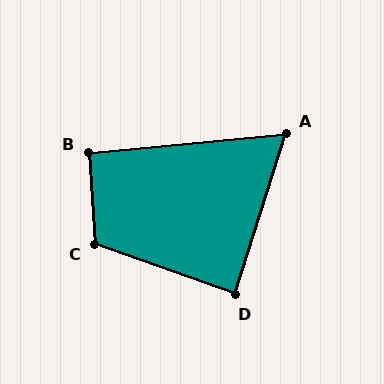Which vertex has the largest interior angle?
C, at approximately 113 degrees.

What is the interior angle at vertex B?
Approximately 92 degrees (approximately right).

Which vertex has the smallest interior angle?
A, at approximately 67 degrees.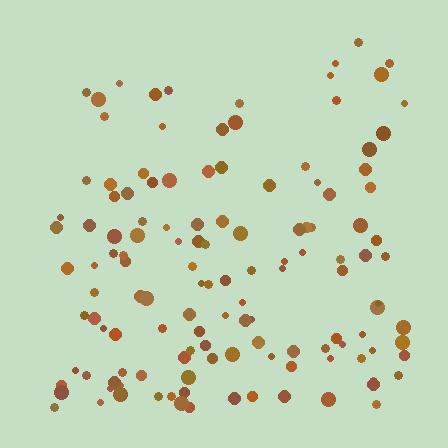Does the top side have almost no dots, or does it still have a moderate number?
Still a moderate number, just noticeably fewer than the bottom.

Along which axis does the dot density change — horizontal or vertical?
Vertical.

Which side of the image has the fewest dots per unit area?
The top.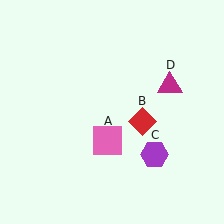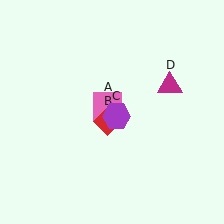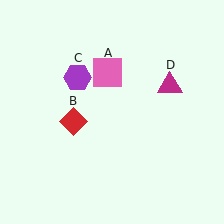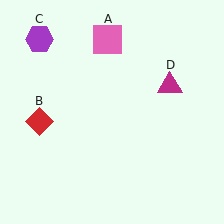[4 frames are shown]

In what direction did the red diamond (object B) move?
The red diamond (object B) moved left.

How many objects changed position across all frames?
3 objects changed position: pink square (object A), red diamond (object B), purple hexagon (object C).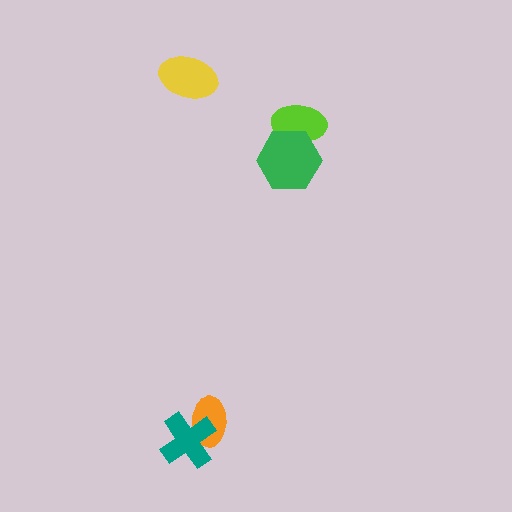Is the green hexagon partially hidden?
No, no other shape covers it.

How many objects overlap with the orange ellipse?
1 object overlaps with the orange ellipse.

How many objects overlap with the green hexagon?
1 object overlaps with the green hexagon.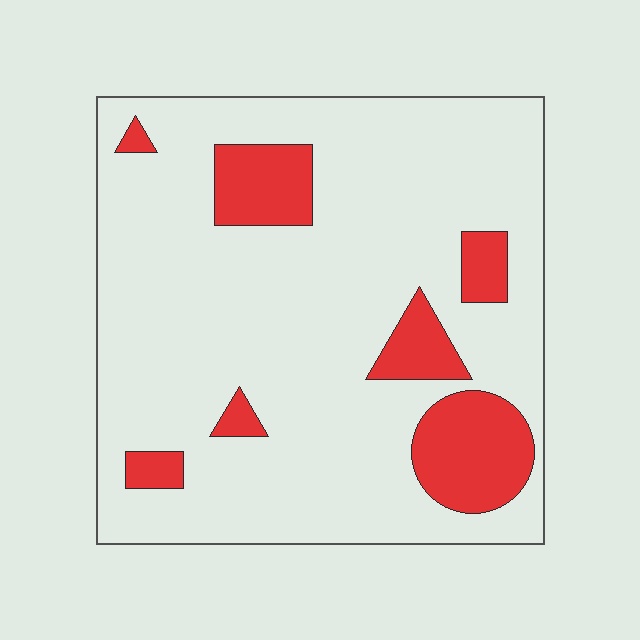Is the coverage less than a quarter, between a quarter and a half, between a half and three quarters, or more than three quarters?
Less than a quarter.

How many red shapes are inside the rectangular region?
7.